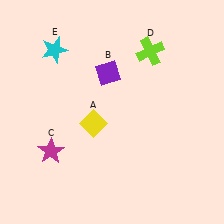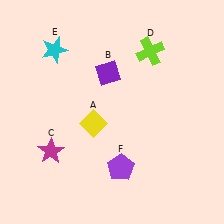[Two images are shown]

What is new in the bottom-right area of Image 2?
A purple pentagon (F) was added in the bottom-right area of Image 2.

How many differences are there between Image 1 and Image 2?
There is 1 difference between the two images.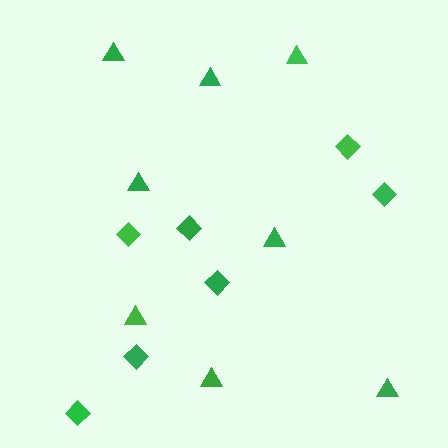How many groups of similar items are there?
There are 2 groups: one group of triangles (8) and one group of diamonds (7).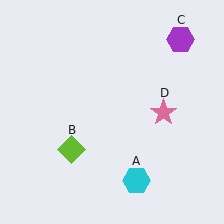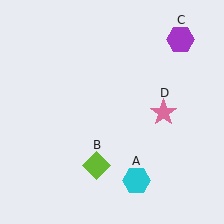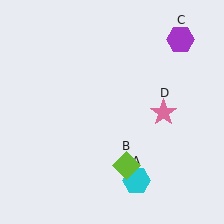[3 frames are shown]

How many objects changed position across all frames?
1 object changed position: lime diamond (object B).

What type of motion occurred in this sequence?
The lime diamond (object B) rotated counterclockwise around the center of the scene.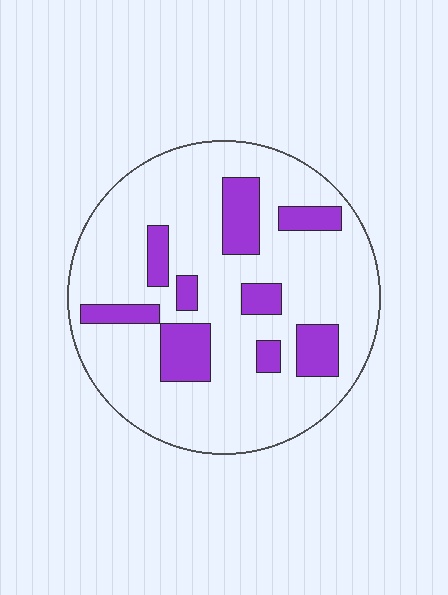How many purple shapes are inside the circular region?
9.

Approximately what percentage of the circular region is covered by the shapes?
Approximately 20%.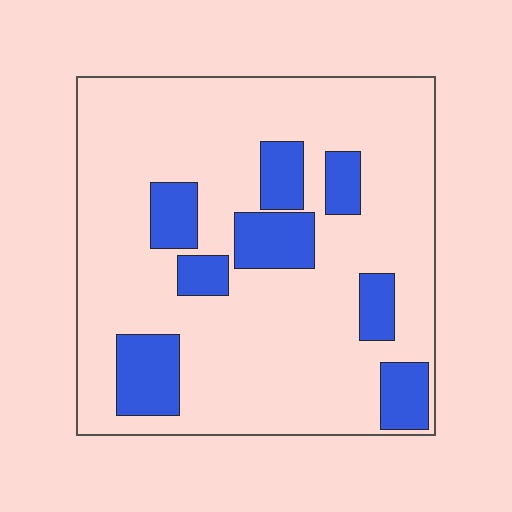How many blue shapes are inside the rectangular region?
8.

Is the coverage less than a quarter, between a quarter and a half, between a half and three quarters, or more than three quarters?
Less than a quarter.